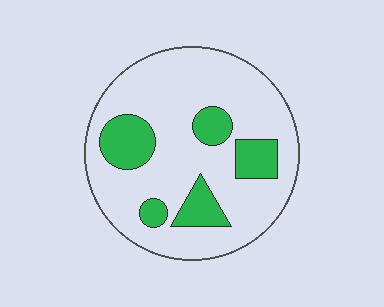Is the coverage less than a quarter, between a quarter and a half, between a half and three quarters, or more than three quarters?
Less than a quarter.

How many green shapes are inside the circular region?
5.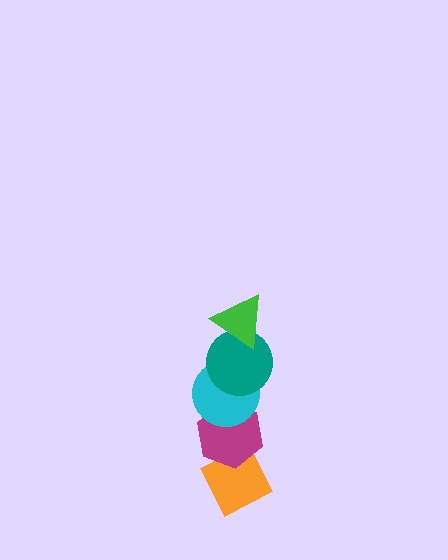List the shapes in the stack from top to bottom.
From top to bottom: the green triangle, the teal circle, the cyan circle, the magenta hexagon, the orange diamond.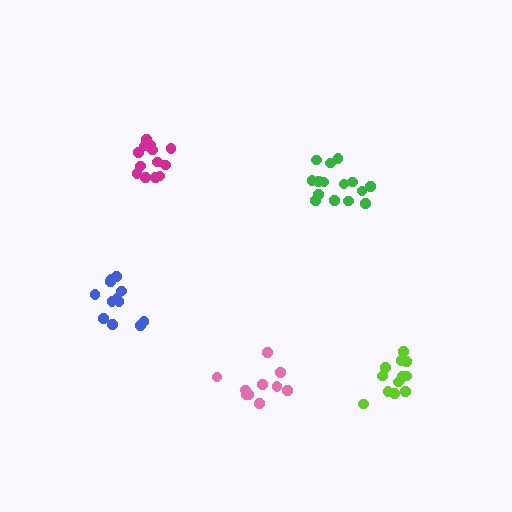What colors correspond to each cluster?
The clusters are colored: green, magenta, blue, lime, pink.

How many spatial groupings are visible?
There are 5 spatial groupings.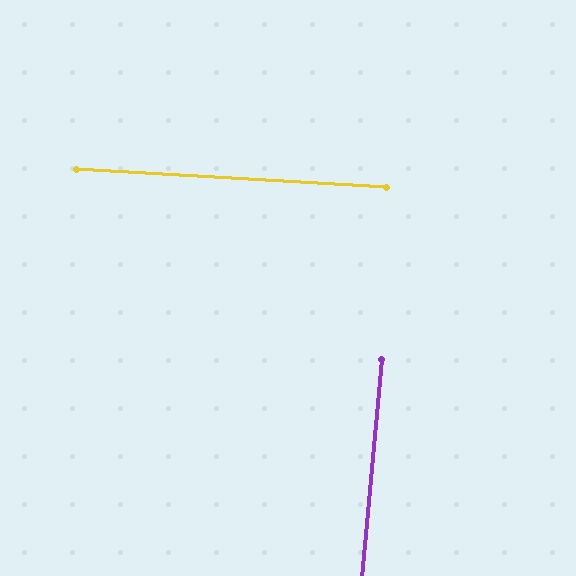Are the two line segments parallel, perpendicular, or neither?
Perpendicular — they meet at approximately 88°.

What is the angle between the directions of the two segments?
Approximately 88 degrees.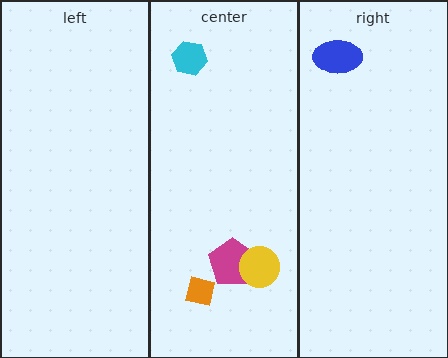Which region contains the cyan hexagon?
The center region.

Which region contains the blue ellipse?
The right region.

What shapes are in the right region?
The blue ellipse.